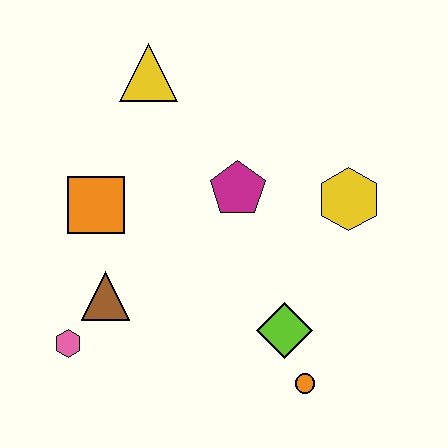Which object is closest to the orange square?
The brown triangle is closest to the orange square.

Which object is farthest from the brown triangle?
The yellow hexagon is farthest from the brown triangle.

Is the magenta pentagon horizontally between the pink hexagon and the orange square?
No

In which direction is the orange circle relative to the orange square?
The orange circle is to the right of the orange square.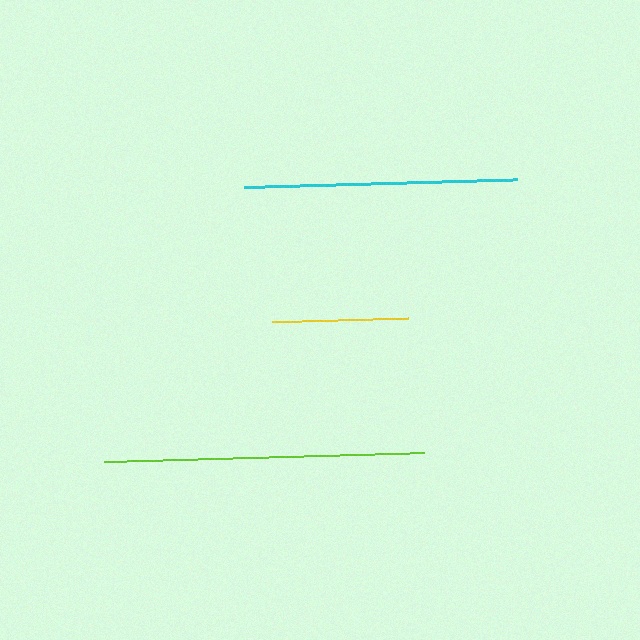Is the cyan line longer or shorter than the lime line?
The lime line is longer than the cyan line.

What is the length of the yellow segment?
The yellow segment is approximately 136 pixels long.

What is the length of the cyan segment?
The cyan segment is approximately 273 pixels long.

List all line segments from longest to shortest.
From longest to shortest: lime, cyan, yellow.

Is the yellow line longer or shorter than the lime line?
The lime line is longer than the yellow line.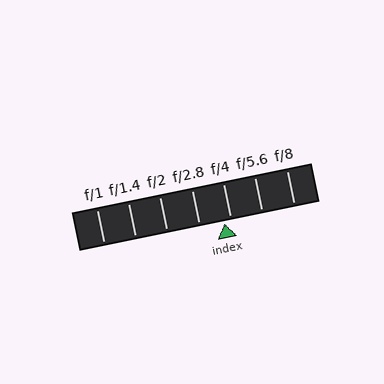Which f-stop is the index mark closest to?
The index mark is closest to f/4.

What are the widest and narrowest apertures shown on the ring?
The widest aperture shown is f/1 and the narrowest is f/8.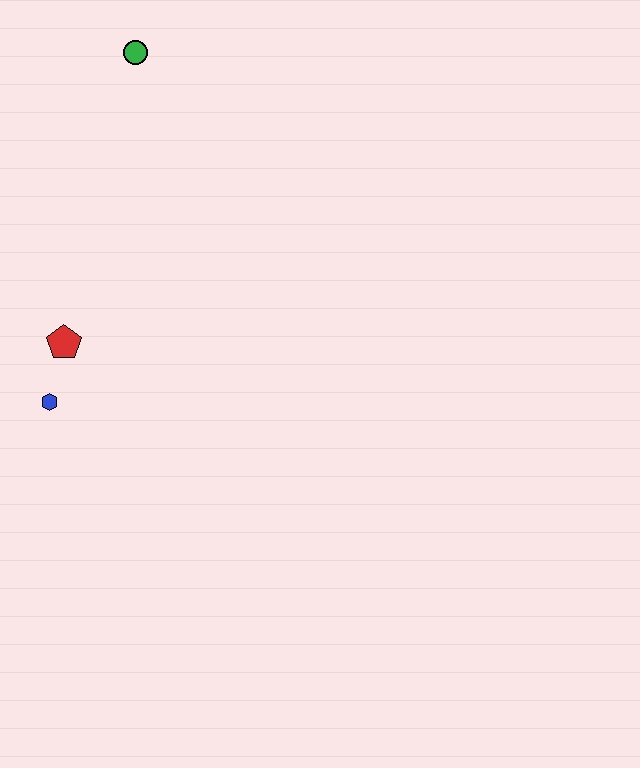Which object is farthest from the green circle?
The blue hexagon is farthest from the green circle.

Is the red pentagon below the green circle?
Yes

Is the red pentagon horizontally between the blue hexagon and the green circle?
Yes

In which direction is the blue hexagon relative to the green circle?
The blue hexagon is below the green circle.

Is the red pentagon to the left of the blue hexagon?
No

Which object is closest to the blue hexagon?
The red pentagon is closest to the blue hexagon.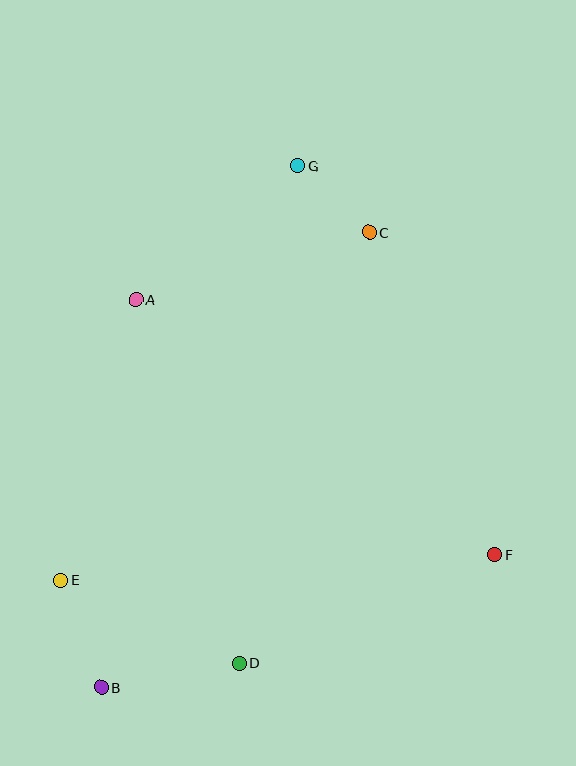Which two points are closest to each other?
Points C and G are closest to each other.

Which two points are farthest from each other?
Points B and G are farthest from each other.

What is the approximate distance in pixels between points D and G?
The distance between D and G is approximately 501 pixels.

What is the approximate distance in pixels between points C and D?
The distance between C and D is approximately 450 pixels.